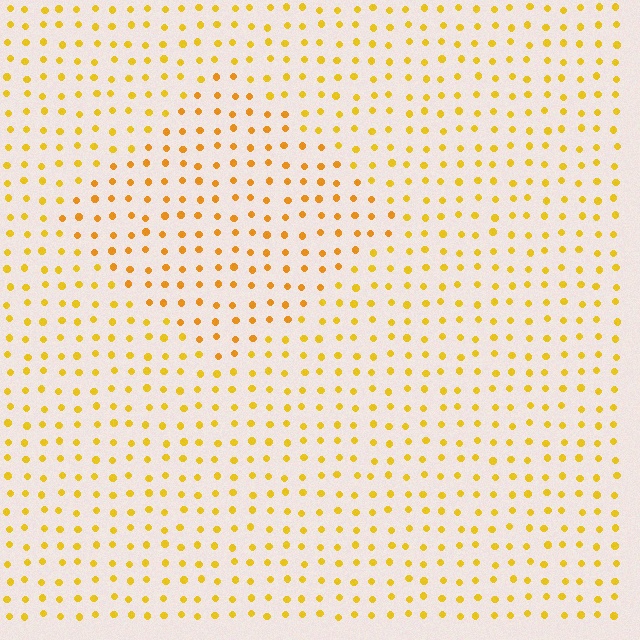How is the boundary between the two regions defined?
The boundary is defined purely by a slight shift in hue (about 15 degrees). Spacing, size, and orientation are identical on both sides.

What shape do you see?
I see a diamond.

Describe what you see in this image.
The image is filled with small yellow elements in a uniform arrangement. A diamond-shaped region is visible where the elements are tinted to a slightly different hue, forming a subtle color boundary.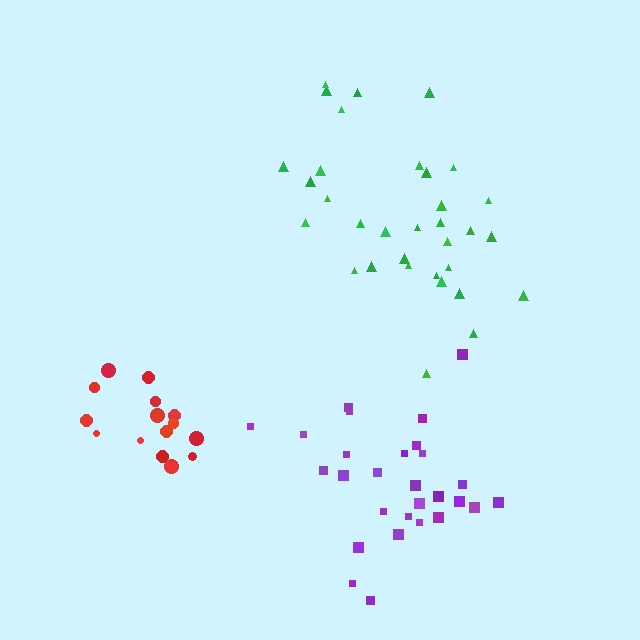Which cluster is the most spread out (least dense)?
Green.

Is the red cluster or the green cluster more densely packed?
Red.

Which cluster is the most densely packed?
Red.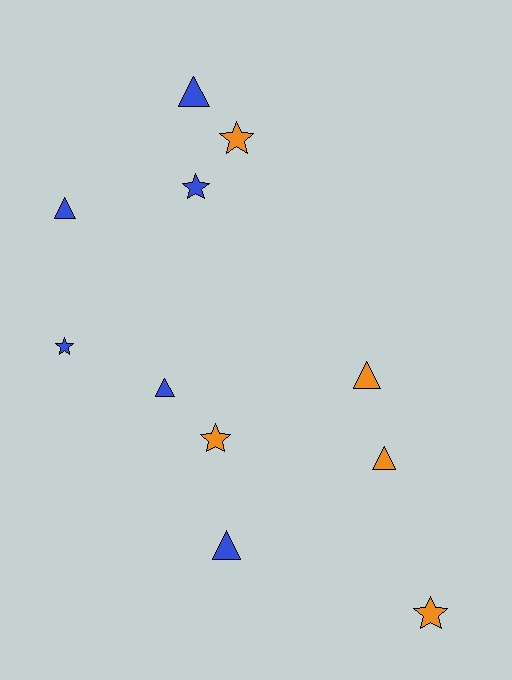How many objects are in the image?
There are 11 objects.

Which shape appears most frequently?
Triangle, with 6 objects.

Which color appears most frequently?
Blue, with 6 objects.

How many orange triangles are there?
There are 2 orange triangles.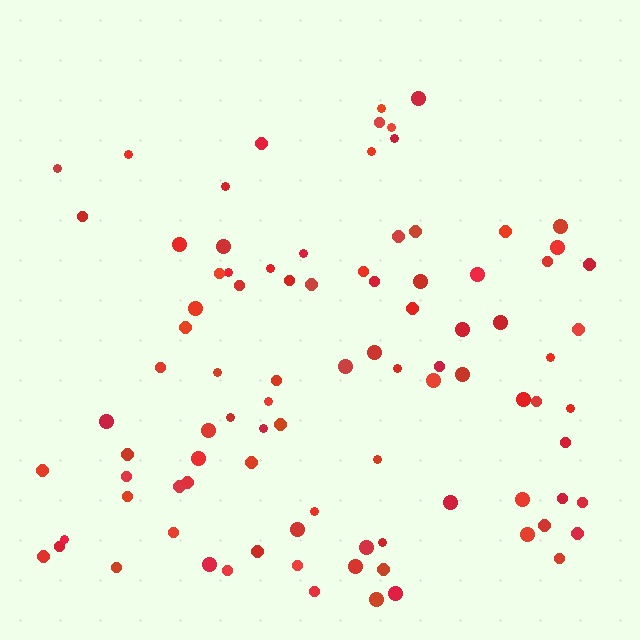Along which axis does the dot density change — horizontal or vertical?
Vertical.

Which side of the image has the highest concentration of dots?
The bottom.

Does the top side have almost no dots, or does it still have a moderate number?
Still a moderate number, just noticeably fewer than the bottom.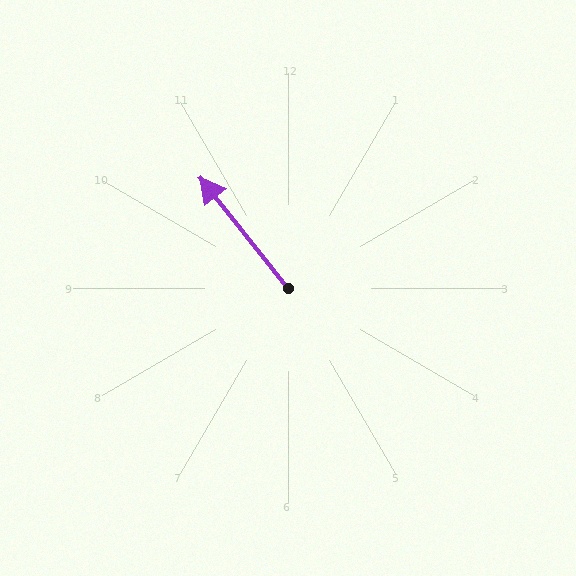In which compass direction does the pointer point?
Northwest.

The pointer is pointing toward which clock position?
Roughly 11 o'clock.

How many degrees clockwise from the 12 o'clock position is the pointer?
Approximately 322 degrees.